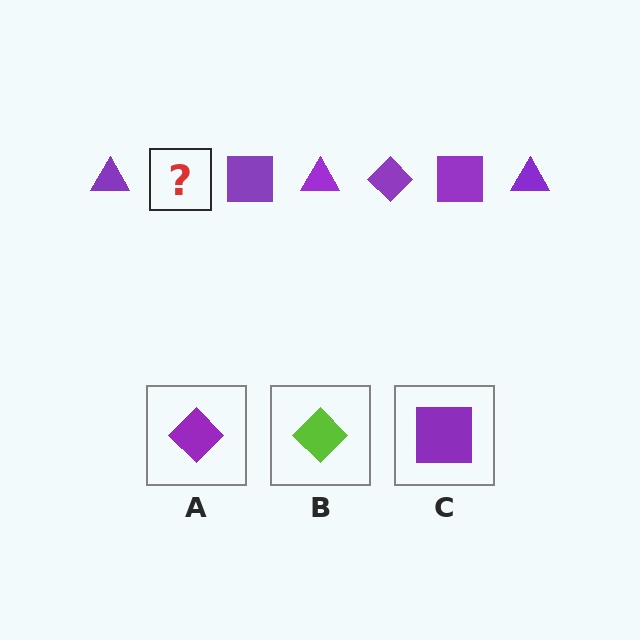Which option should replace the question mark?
Option A.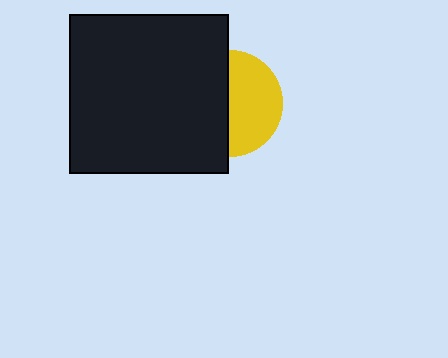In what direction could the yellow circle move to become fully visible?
The yellow circle could move right. That would shift it out from behind the black square entirely.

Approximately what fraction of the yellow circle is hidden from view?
Roughly 50% of the yellow circle is hidden behind the black square.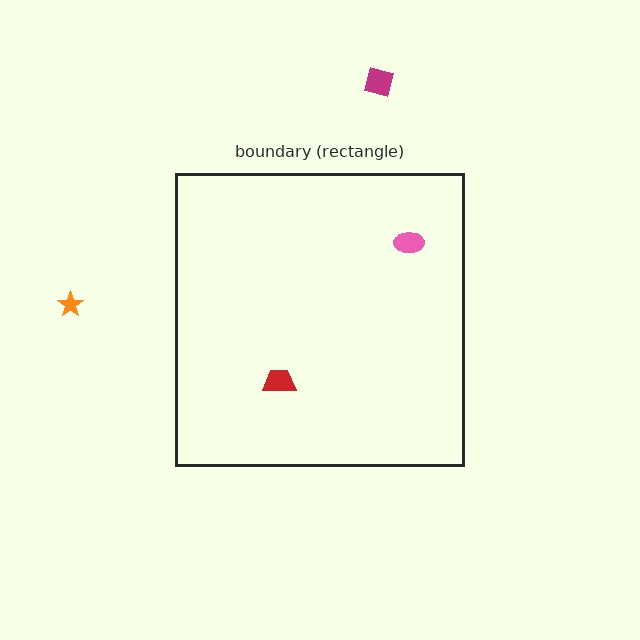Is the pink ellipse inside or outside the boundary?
Inside.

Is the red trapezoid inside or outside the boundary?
Inside.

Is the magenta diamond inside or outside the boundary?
Outside.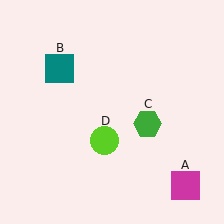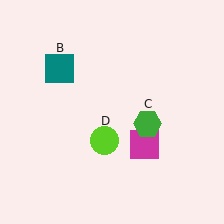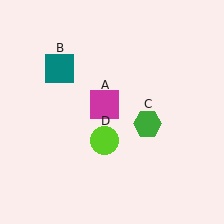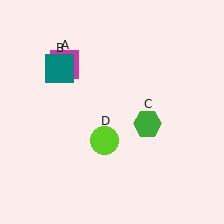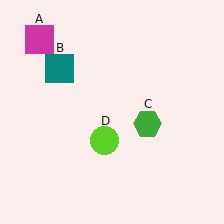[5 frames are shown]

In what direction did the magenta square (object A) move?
The magenta square (object A) moved up and to the left.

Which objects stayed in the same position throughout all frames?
Teal square (object B) and green hexagon (object C) and lime circle (object D) remained stationary.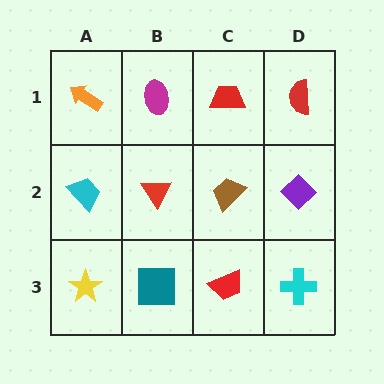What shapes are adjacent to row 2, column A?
An orange arrow (row 1, column A), a yellow star (row 3, column A), a red triangle (row 2, column B).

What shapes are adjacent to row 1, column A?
A cyan trapezoid (row 2, column A), a magenta ellipse (row 1, column B).